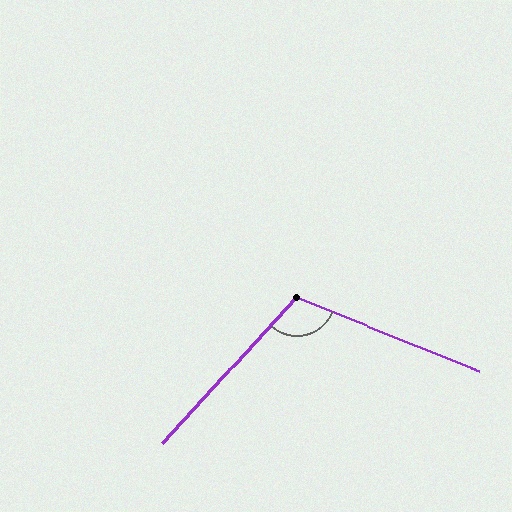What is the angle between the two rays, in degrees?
Approximately 111 degrees.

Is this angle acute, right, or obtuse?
It is obtuse.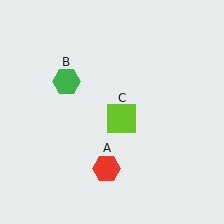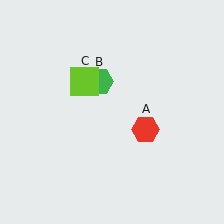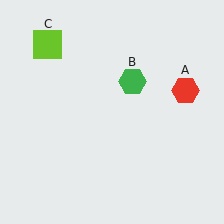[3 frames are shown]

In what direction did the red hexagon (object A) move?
The red hexagon (object A) moved up and to the right.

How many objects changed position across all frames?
3 objects changed position: red hexagon (object A), green hexagon (object B), lime square (object C).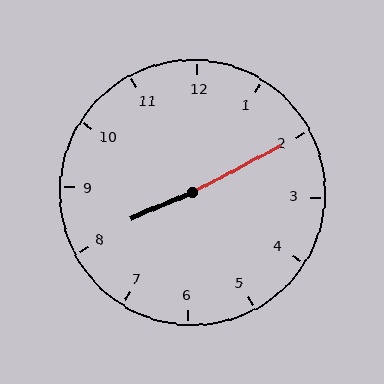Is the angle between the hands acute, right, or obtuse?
It is obtuse.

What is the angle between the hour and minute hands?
Approximately 175 degrees.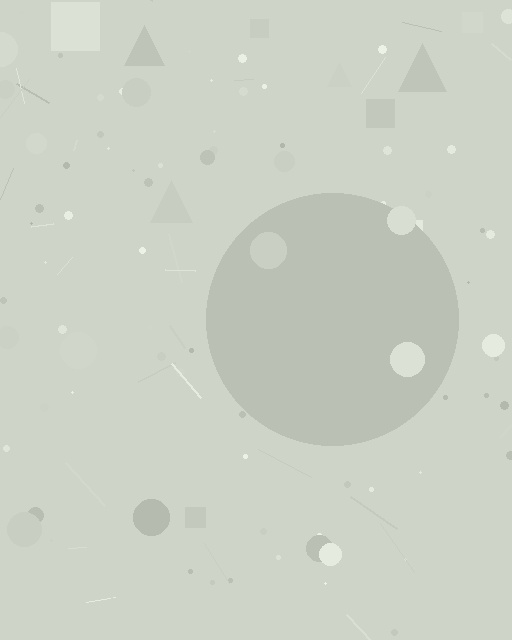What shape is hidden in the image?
A circle is hidden in the image.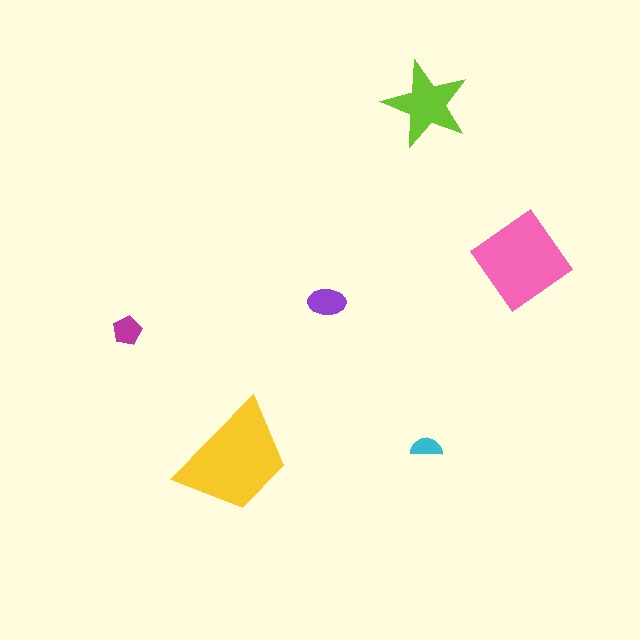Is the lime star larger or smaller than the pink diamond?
Smaller.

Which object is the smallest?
The cyan semicircle.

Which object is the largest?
The yellow trapezoid.